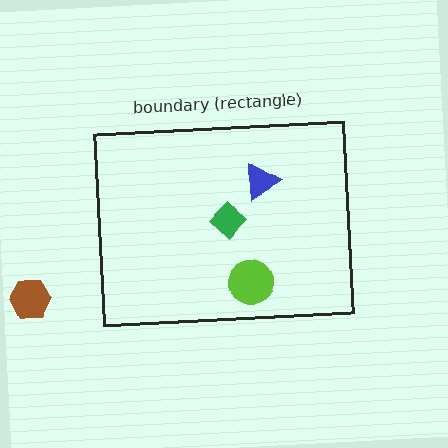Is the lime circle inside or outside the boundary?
Inside.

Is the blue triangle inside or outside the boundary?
Inside.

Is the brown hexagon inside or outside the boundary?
Outside.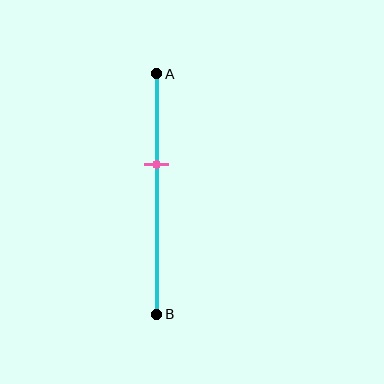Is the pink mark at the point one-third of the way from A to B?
No, the mark is at about 40% from A, not at the 33% one-third point.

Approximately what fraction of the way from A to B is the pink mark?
The pink mark is approximately 40% of the way from A to B.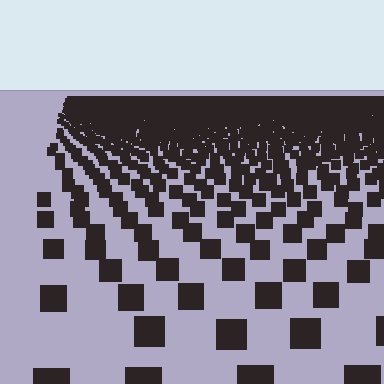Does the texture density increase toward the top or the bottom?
Density increases toward the top.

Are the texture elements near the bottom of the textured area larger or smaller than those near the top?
Larger. Near the bottom, elements are closer to the viewer and appear at a bigger on-screen size.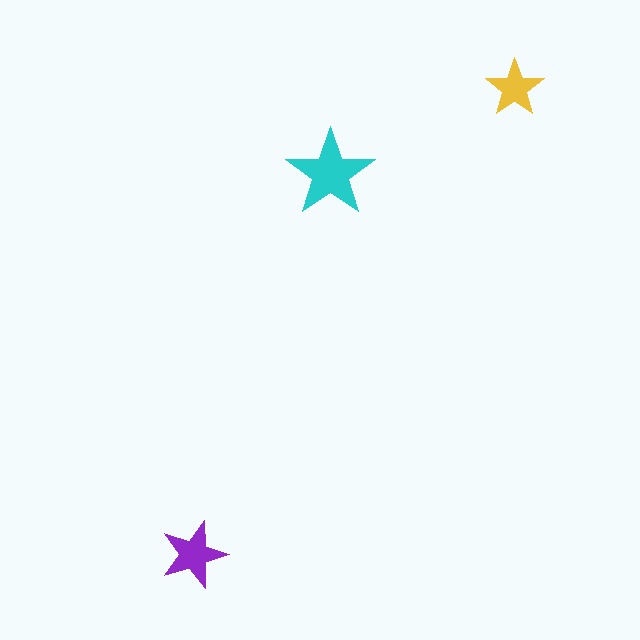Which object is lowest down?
The purple star is bottommost.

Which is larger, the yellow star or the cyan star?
The cyan one.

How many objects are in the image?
There are 3 objects in the image.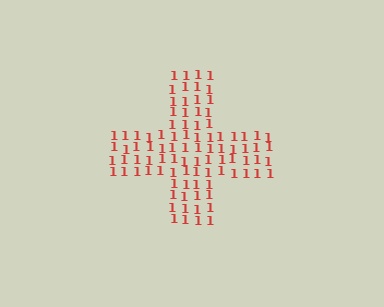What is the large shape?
The large shape is a cross.